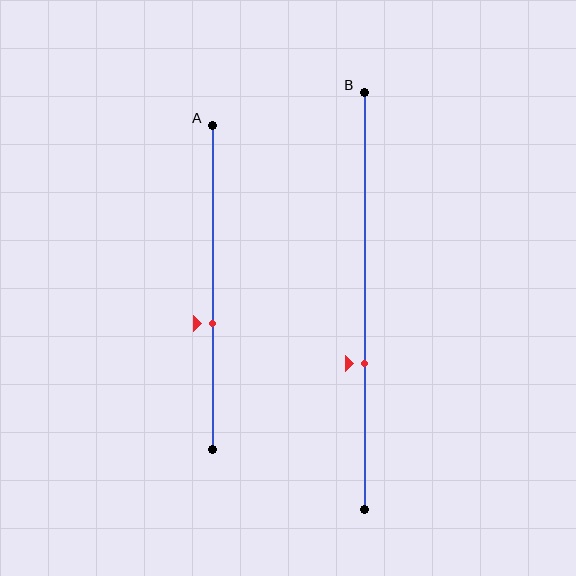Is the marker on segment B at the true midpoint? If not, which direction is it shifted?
No, the marker on segment B is shifted downward by about 15% of the segment length.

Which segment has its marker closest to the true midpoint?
Segment A has its marker closest to the true midpoint.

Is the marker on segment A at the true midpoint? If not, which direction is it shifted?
No, the marker on segment A is shifted downward by about 11% of the segment length.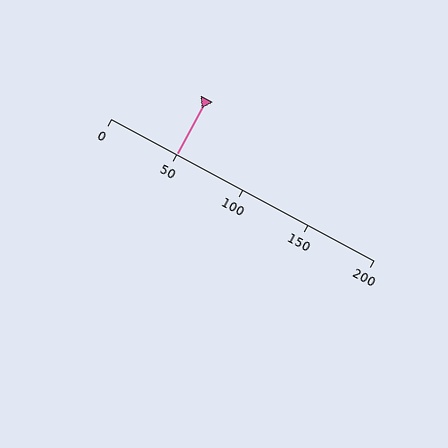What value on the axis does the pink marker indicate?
The marker indicates approximately 50.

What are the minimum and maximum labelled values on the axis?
The axis runs from 0 to 200.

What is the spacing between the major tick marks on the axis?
The major ticks are spaced 50 apart.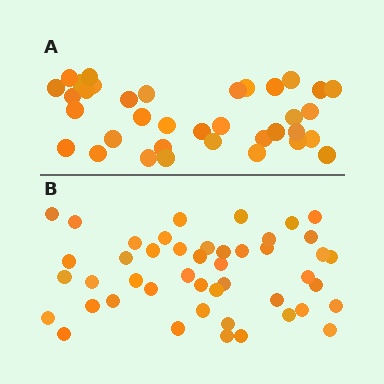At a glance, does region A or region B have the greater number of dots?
Region B (the bottom region) has more dots.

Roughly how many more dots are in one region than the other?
Region B has roughly 10 or so more dots than region A.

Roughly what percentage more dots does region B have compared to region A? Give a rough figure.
About 30% more.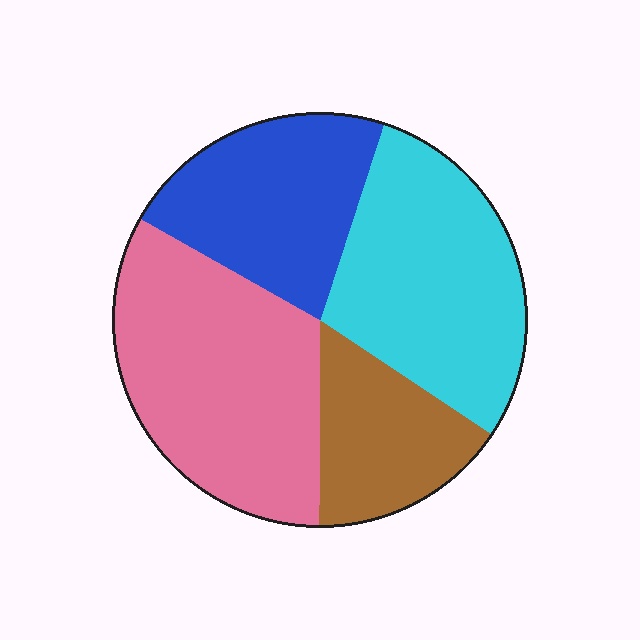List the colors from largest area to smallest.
From largest to smallest: pink, cyan, blue, brown.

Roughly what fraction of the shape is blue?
Blue takes up less than a quarter of the shape.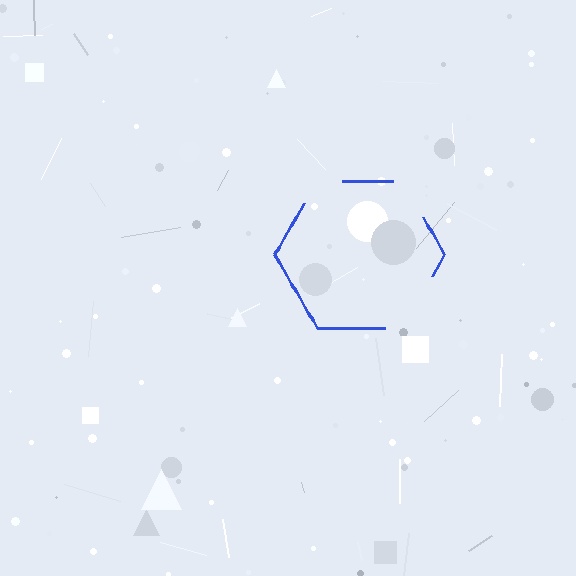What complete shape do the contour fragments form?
The contour fragments form a hexagon.